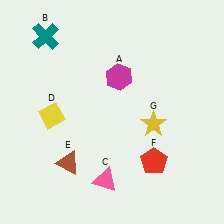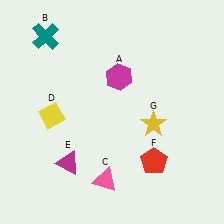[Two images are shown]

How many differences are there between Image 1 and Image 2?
There is 1 difference between the two images.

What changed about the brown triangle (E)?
In Image 1, E is brown. In Image 2, it changed to magenta.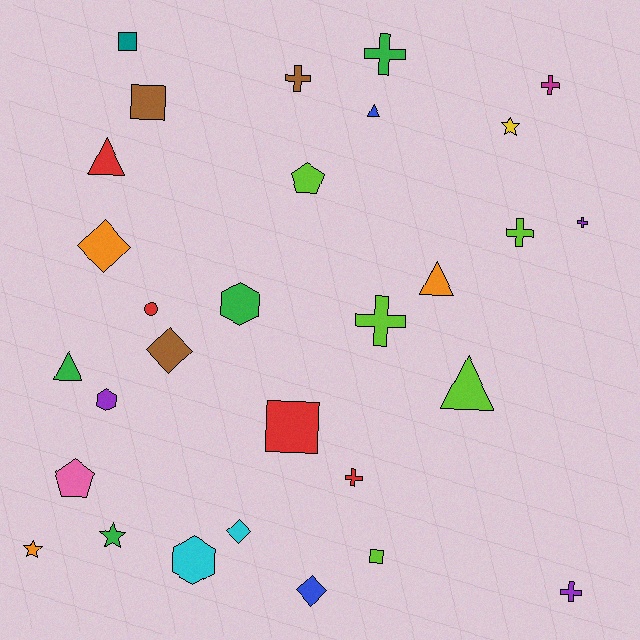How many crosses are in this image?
There are 8 crosses.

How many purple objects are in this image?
There are 3 purple objects.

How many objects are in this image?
There are 30 objects.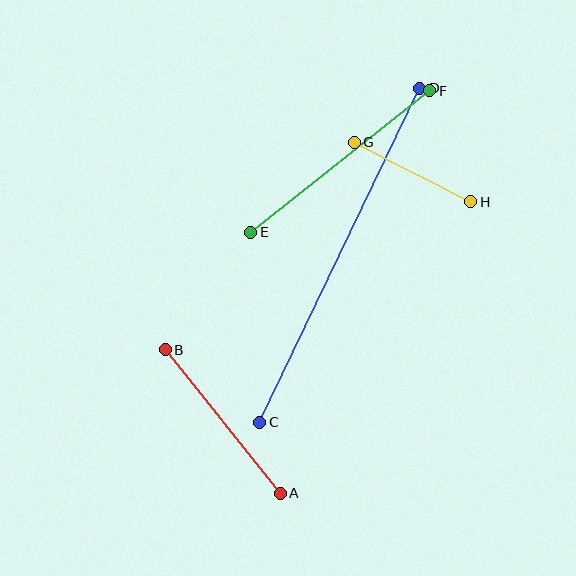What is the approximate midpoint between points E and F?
The midpoint is at approximately (340, 162) pixels.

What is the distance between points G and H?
The distance is approximately 131 pixels.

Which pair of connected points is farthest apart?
Points C and D are farthest apart.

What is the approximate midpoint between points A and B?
The midpoint is at approximately (223, 422) pixels.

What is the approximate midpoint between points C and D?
The midpoint is at approximately (340, 255) pixels.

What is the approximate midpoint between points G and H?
The midpoint is at approximately (413, 172) pixels.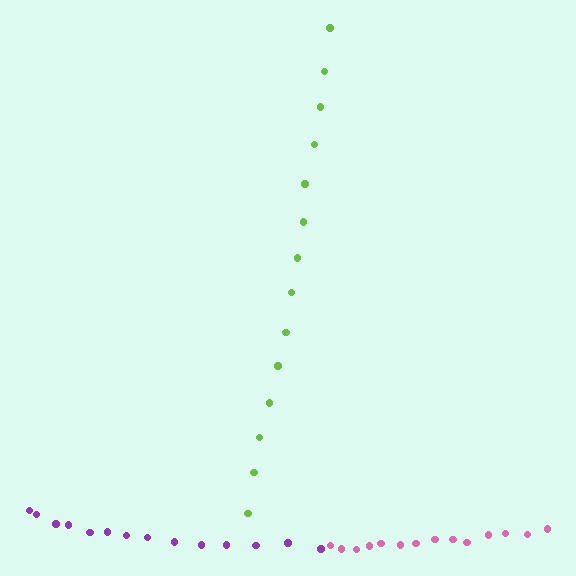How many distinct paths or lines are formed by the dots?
There are 3 distinct paths.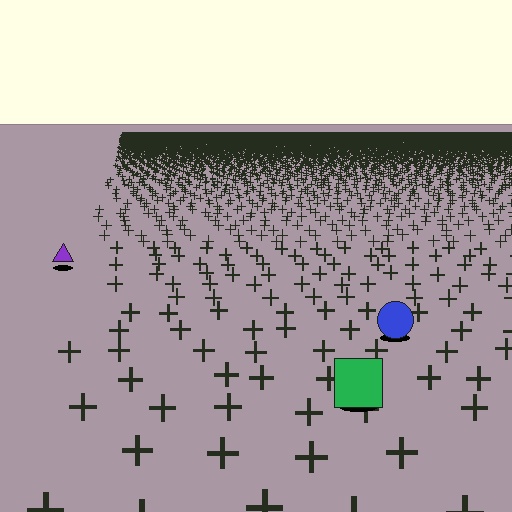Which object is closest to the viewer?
The green square is closest. The texture marks near it are larger and more spread out.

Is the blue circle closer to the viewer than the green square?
No. The green square is closer — you can tell from the texture gradient: the ground texture is coarser near it.